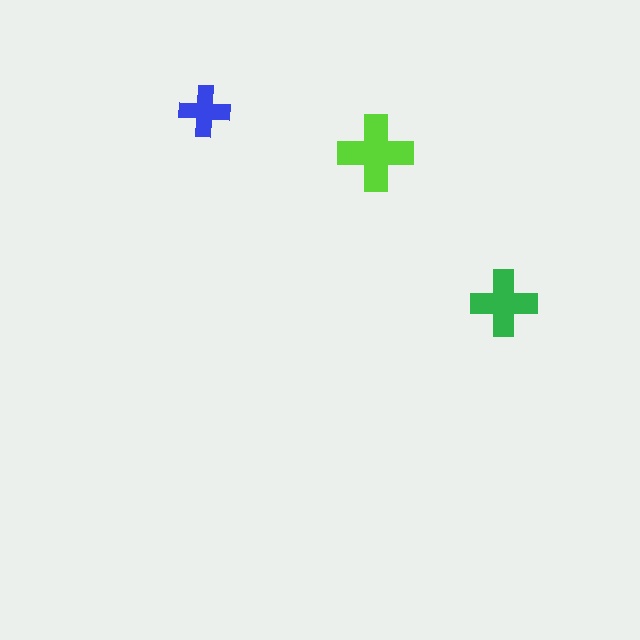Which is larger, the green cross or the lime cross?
The lime one.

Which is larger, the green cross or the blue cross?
The green one.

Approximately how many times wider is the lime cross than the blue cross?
About 1.5 times wider.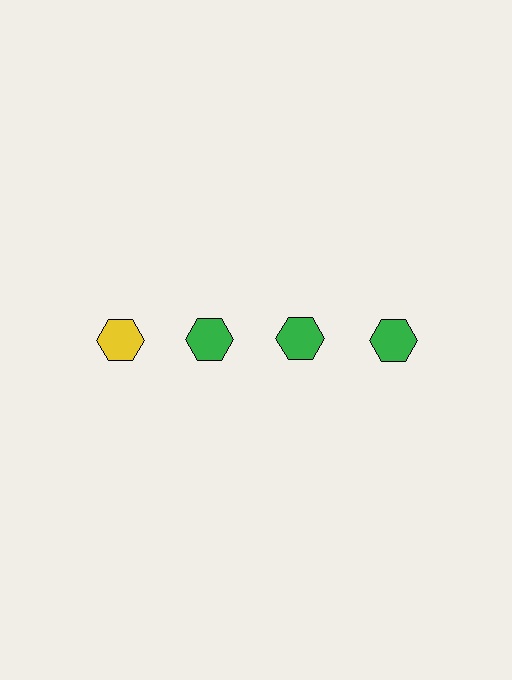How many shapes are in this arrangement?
There are 4 shapes arranged in a grid pattern.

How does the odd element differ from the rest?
It has a different color: yellow instead of green.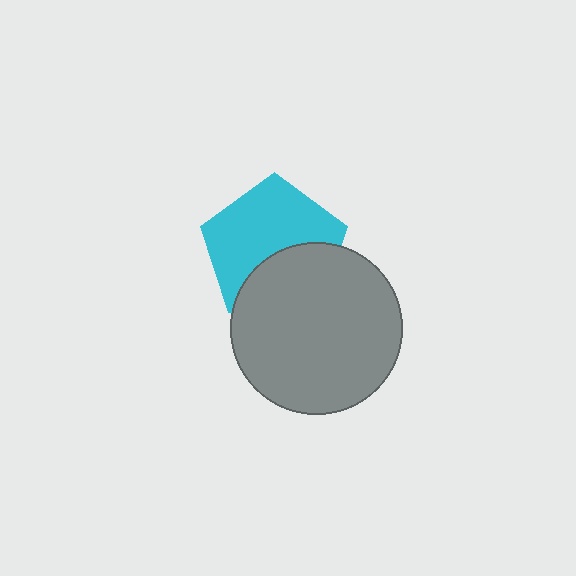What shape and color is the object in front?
The object in front is a gray circle.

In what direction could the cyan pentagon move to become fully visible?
The cyan pentagon could move up. That would shift it out from behind the gray circle entirely.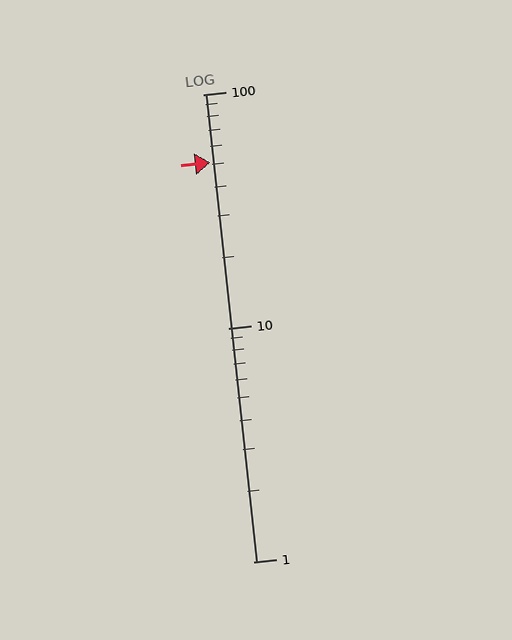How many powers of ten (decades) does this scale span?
The scale spans 2 decades, from 1 to 100.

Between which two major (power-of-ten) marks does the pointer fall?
The pointer is between 10 and 100.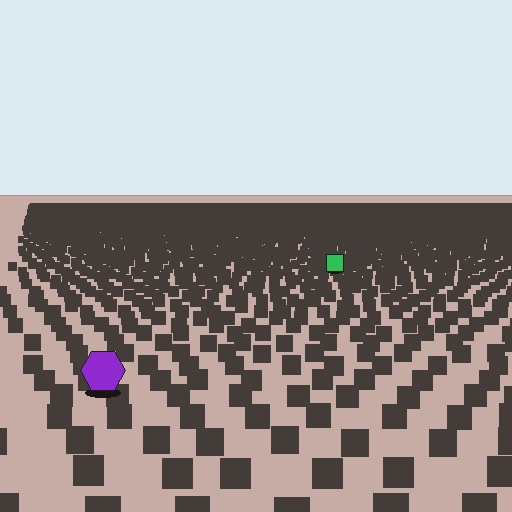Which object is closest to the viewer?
The purple hexagon is closest. The texture marks near it are larger and more spread out.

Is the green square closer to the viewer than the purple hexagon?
No. The purple hexagon is closer — you can tell from the texture gradient: the ground texture is coarser near it.